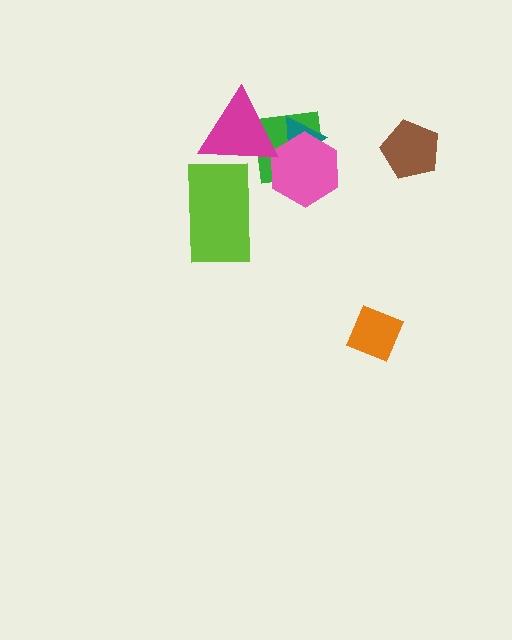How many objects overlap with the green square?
3 objects overlap with the green square.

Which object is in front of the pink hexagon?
The magenta triangle is in front of the pink hexagon.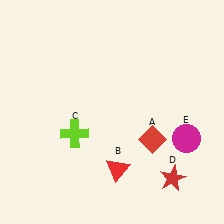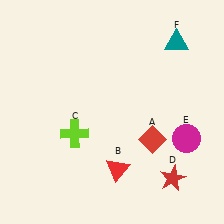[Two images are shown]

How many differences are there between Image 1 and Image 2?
There is 1 difference between the two images.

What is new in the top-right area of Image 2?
A teal triangle (F) was added in the top-right area of Image 2.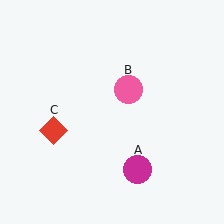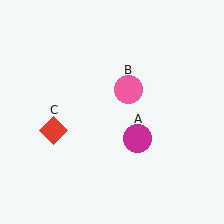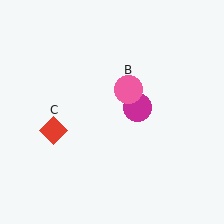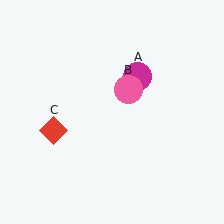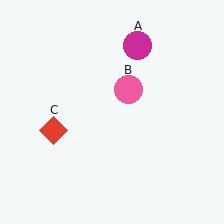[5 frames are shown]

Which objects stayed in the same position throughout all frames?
Pink circle (object B) and red diamond (object C) remained stationary.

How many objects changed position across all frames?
1 object changed position: magenta circle (object A).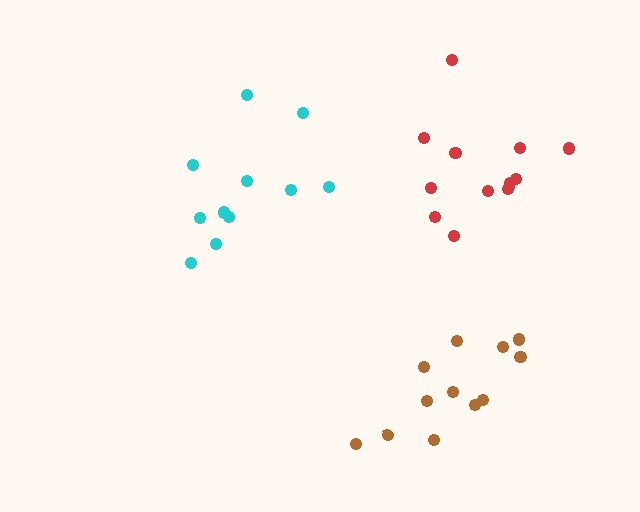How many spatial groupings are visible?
There are 3 spatial groupings.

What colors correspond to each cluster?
The clusters are colored: brown, cyan, red.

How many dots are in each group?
Group 1: 12 dots, Group 2: 11 dots, Group 3: 13 dots (36 total).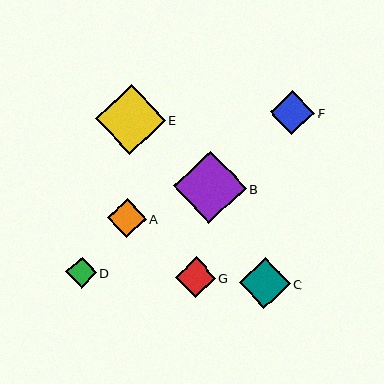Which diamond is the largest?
Diamond B is the largest with a size of approximately 72 pixels.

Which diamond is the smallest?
Diamond D is the smallest with a size of approximately 31 pixels.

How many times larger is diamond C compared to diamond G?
Diamond C is approximately 1.3 times the size of diamond G.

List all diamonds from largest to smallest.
From largest to smallest: B, E, C, F, G, A, D.